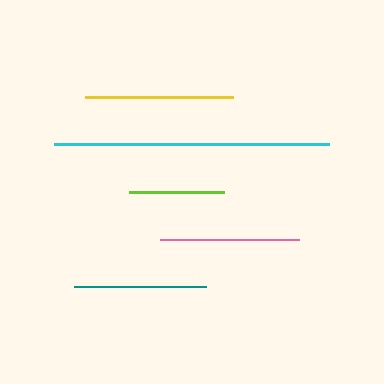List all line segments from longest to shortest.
From longest to shortest: cyan, yellow, pink, teal, lime.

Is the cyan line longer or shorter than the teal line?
The cyan line is longer than the teal line.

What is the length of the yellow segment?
The yellow segment is approximately 148 pixels long.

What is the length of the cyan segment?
The cyan segment is approximately 275 pixels long.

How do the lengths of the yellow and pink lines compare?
The yellow and pink lines are approximately the same length.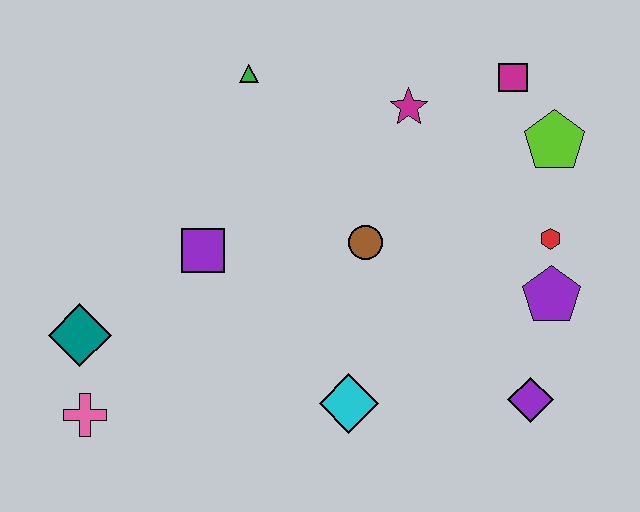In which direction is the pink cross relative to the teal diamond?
The pink cross is below the teal diamond.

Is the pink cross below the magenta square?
Yes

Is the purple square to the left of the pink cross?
No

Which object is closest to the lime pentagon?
The magenta square is closest to the lime pentagon.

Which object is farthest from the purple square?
The lime pentagon is farthest from the purple square.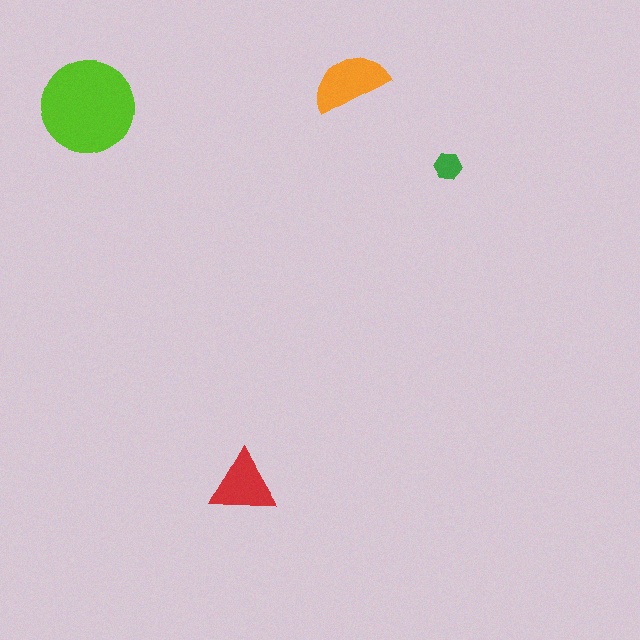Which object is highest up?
The orange semicircle is topmost.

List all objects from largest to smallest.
The lime circle, the orange semicircle, the red triangle, the green hexagon.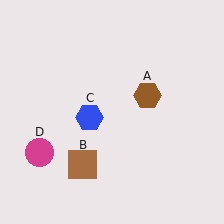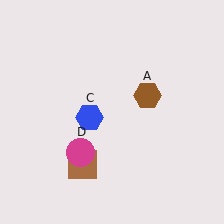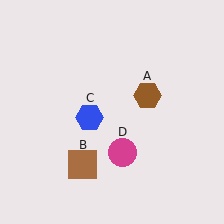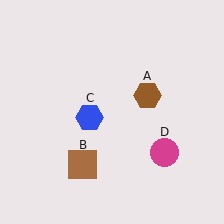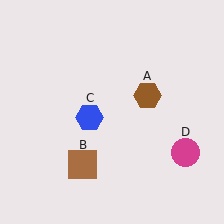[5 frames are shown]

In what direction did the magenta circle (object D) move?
The magenta circle (object D) moved right.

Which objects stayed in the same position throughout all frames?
Brown hexagon (object A) and brown square (object B) and blue hexagon (object C) remained stationary.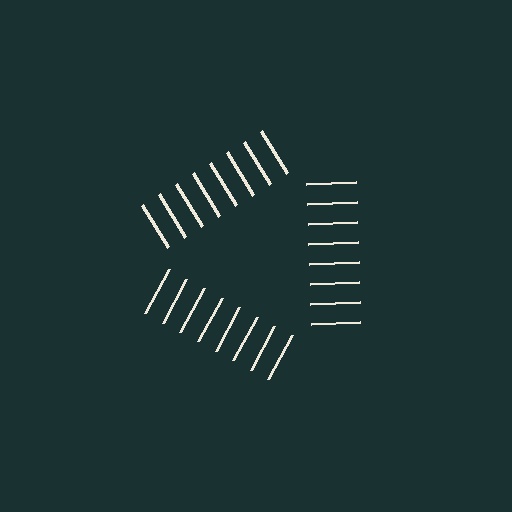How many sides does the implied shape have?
3 sides — the line-ends trace a triangle.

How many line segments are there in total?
24 — 8 along each of the 3 edges.